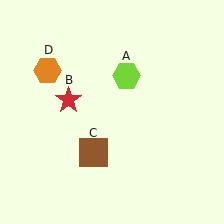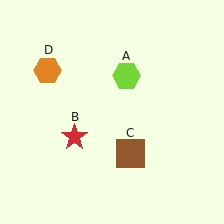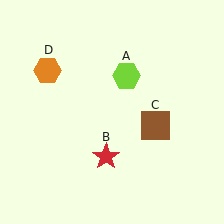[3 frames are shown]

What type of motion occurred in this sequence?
The red star (object B), brown square (object C) rotated counterclockwise around the center of the scene.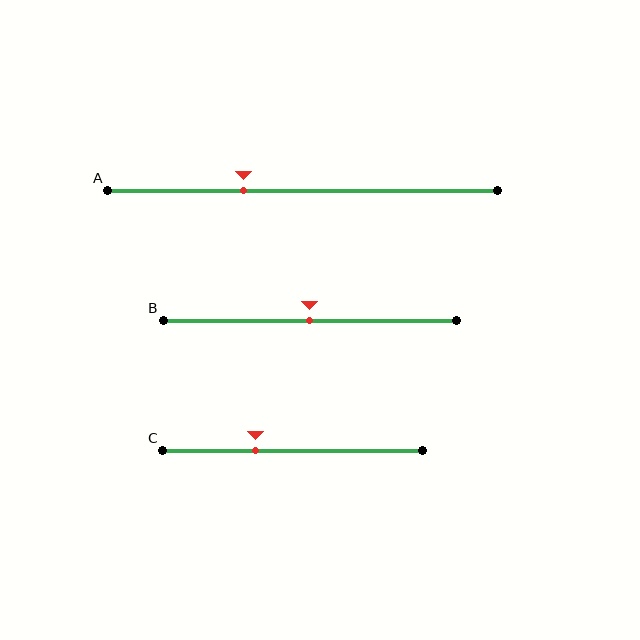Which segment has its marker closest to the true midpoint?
Segment B has its marker closest to the true midpoint.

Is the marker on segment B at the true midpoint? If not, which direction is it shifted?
Yes, the marker on segment B is at the true midpoint.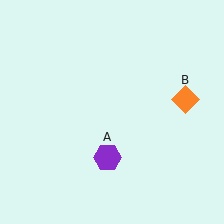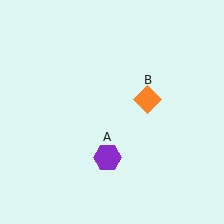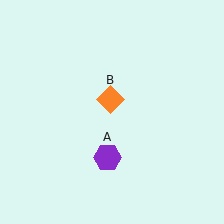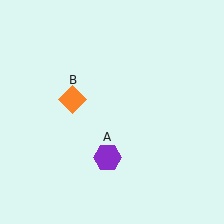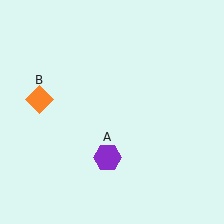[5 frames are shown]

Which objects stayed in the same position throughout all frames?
Purple hexagon (object A) remained stationary.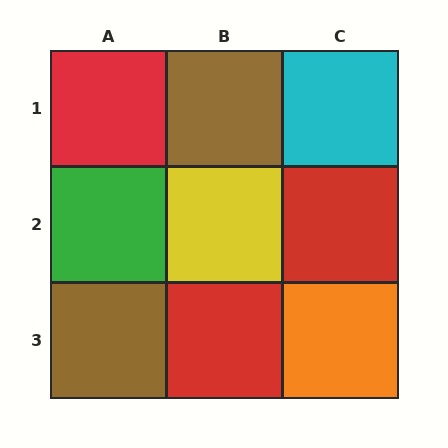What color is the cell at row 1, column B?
Brown.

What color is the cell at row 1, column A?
Red.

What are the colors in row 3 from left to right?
Brown, red, orange.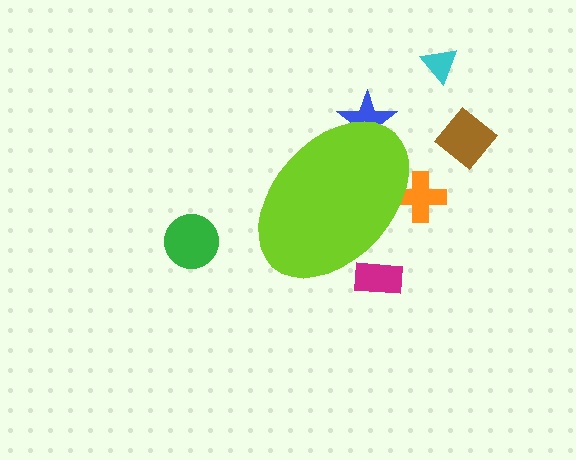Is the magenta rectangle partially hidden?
Yes, the magenta rectangle is partially hidden behind the lime ellipse.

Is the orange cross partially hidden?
Yes, the orange cross is partially hidden behind the lime ellipse.